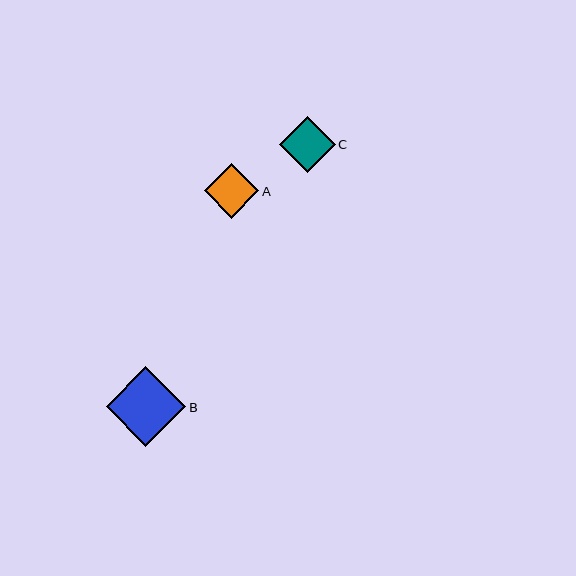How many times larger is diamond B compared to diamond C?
Diamond B is approximately 1.4 times the size of diamond C.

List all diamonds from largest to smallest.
From largest to smallest: B, C, A.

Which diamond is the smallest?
Diamond A is the smallest with a size of approximately 54 pixels.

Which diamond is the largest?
Diamond B is the largest with a size of approximately 80 pixels.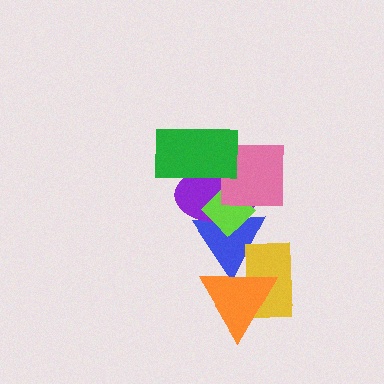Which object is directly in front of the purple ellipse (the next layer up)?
The lime diamond is directly in front of the purple ellipse.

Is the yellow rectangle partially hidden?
Yes, it is partially covered by another shape.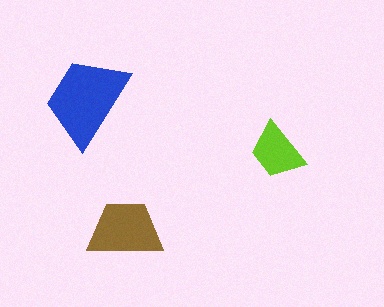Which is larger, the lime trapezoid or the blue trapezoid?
The blue one.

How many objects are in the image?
There are 3 objects in the image.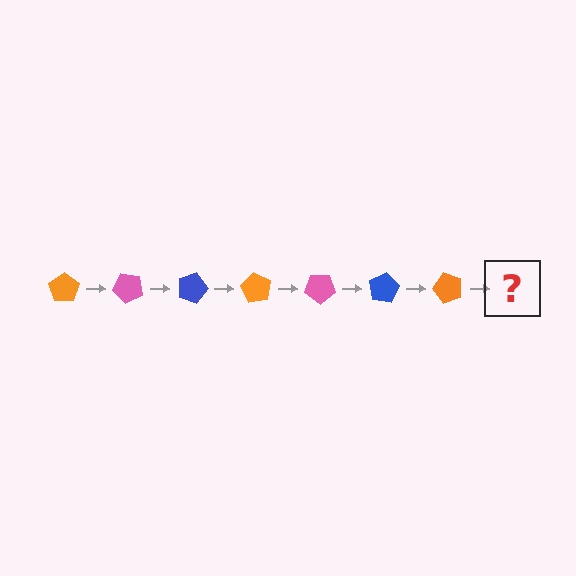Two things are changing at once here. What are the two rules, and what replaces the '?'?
The two rules are that it rotates 45 degrees each step and the color cycles through orange, pink, and blue. The '?' should be a pink pentagon, rotated 315 degrees from the start.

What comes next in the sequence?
The next element should be a pink pentagon, rotated 315 degrees from the start.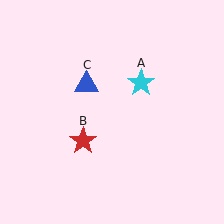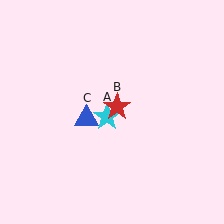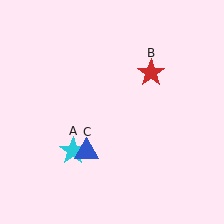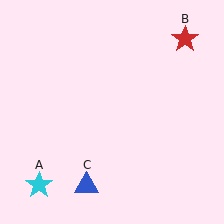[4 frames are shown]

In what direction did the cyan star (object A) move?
The cyan star (object A) moved down and to the left.